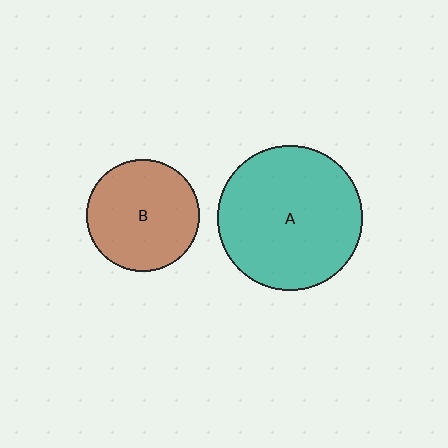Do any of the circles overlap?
No, none of the circles overlap.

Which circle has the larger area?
Circle A (teal).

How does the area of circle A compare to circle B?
Approximately 1.7 times.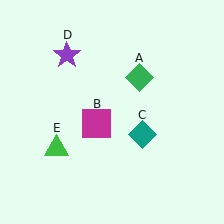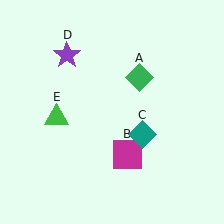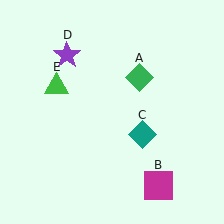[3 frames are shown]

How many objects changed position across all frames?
2 objects changed position: magenta square (object B), green triangle (object E).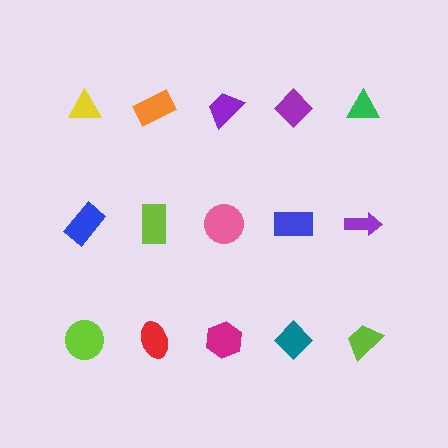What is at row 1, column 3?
A purple trapezoid.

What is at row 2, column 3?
A pink circle.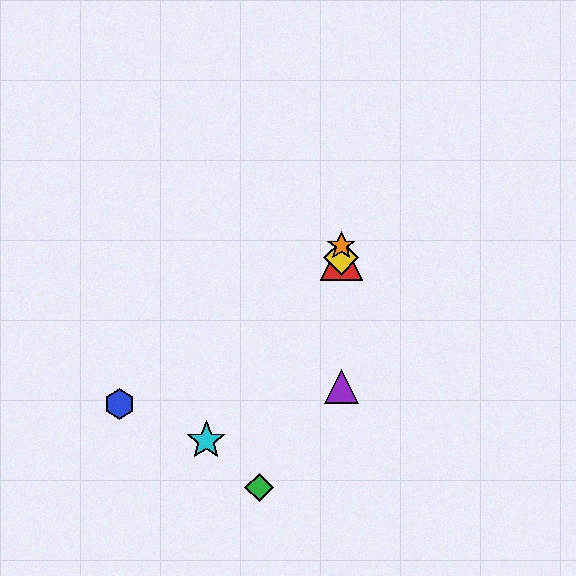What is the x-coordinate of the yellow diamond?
The yellow diamond is at x≈341.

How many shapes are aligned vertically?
4 shapes (the red triangle, the yellow diamond, the purple triangle, the orange star) are aligned vertically.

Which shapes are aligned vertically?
The red triangle, the yellow diamond, the purple triangle, the orange star are aligned vertically.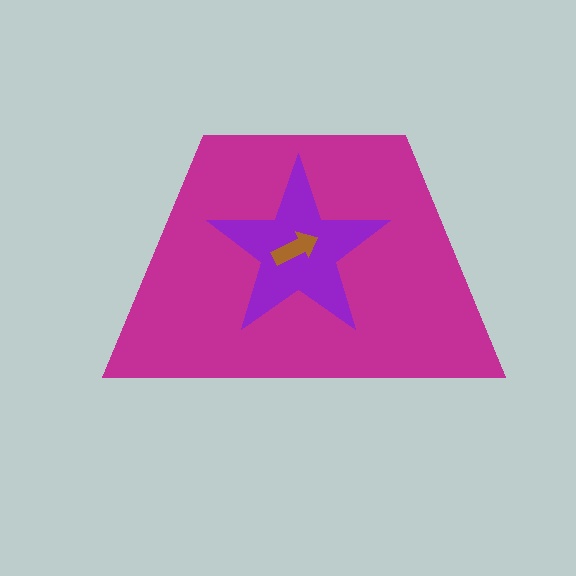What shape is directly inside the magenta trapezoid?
The purple star.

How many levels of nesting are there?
3.